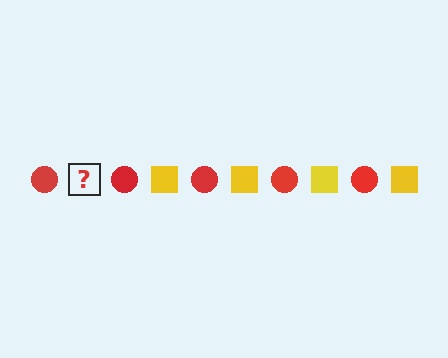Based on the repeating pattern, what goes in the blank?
The blank should be a yellow square.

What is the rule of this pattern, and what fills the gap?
The rule is that the pattern alternates between red circle and yellow square. The gap should be filled with a yellow square.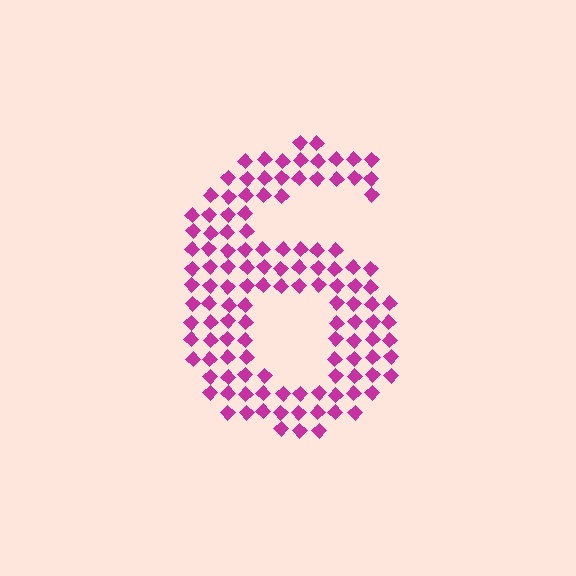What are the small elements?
The small elements are diamonds.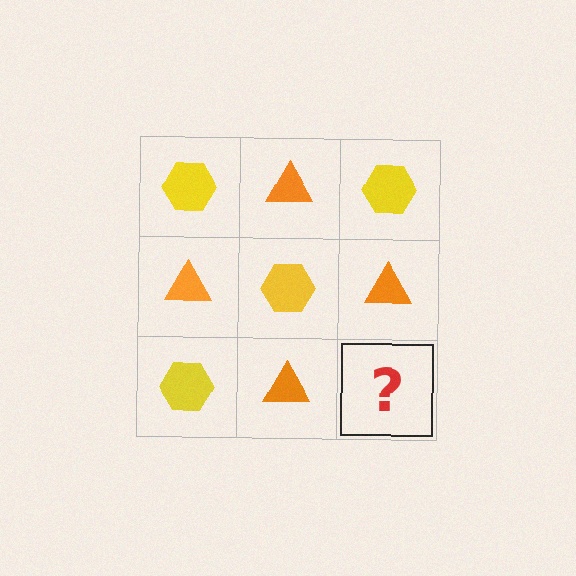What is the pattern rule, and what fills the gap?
The rule is that it alternates yellow hexagon and orange triangle in a checkerboard pattern. The gap should be filled with a yellow hexagon.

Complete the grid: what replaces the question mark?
The question mark should be replaced with a yellow hexagon.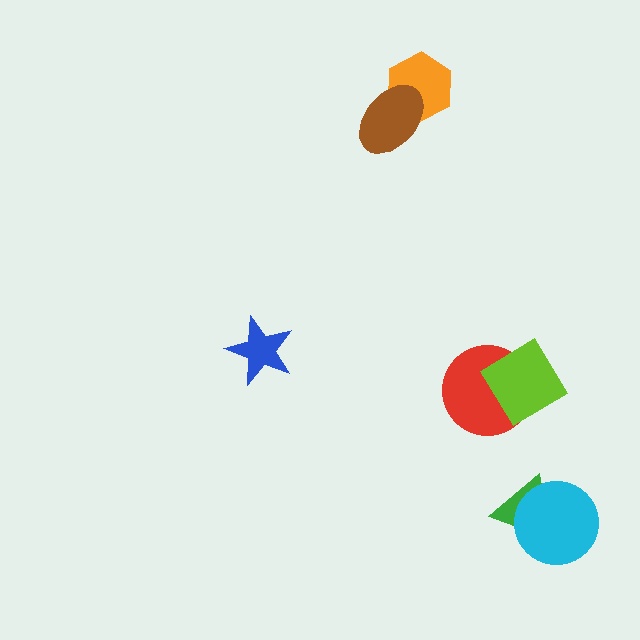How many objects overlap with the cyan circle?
1 object overlaps with the cyan circle.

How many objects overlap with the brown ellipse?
1 object overlaps with the brown ellipse.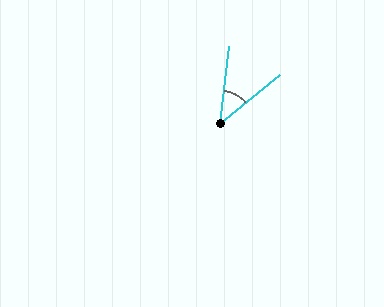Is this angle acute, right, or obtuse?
It is acute.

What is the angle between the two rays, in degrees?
Approximately 44 degrees.